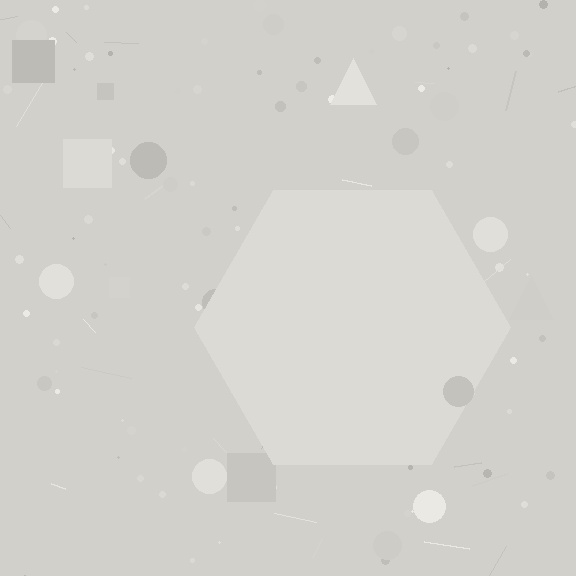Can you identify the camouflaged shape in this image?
The camouflaged shape is a hexagon.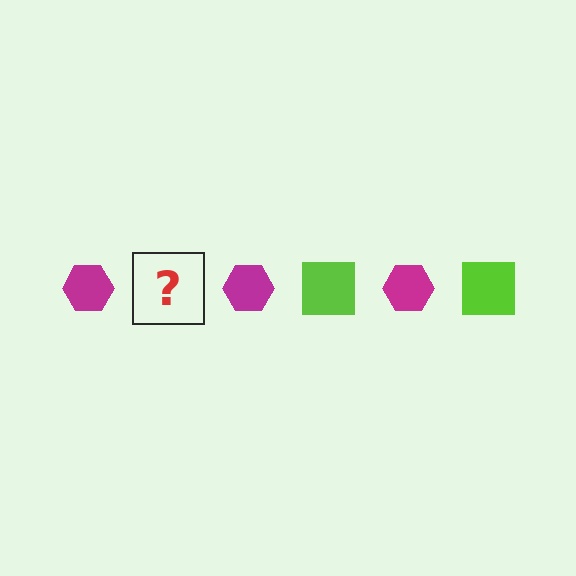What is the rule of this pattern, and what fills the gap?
The rule is that the pattern alternates between magenta hexagon and lime square. The gap should be filled with a lime square.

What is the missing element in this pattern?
The missing element is a lime square.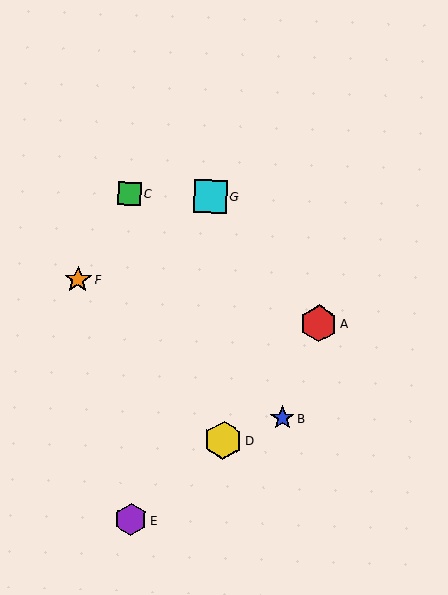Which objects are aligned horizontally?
Objects C, G are aligned horizontally.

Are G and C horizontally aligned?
Yes, both are at y≈196.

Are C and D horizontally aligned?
No, C is at y≈194 and D is at y≈440.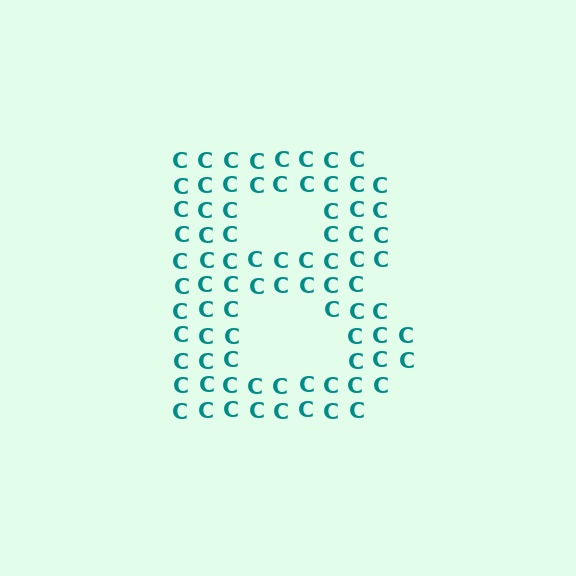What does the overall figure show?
The overall figure shows the letter B.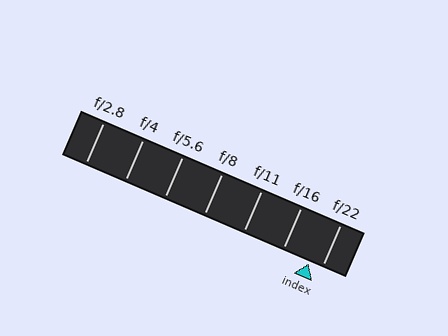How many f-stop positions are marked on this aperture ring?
There are 7 f-stop positions marked.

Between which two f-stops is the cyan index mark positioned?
The index mark is between f/16 and f/22.